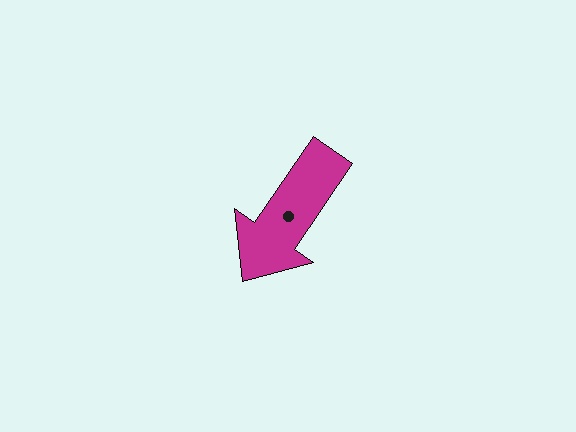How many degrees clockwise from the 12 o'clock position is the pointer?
Approximately 215 degrees.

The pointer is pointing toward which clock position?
Roughly 7 o'clock.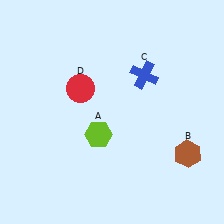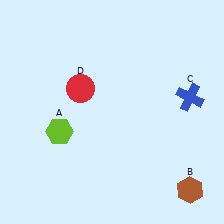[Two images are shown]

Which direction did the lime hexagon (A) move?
The lime hexagon (A) moved left.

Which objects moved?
The objects that moved are: the lime hexagon (A), the brown hexagon (B), the blue cross (C).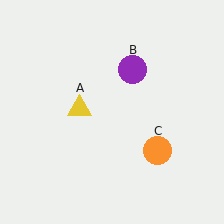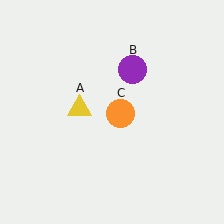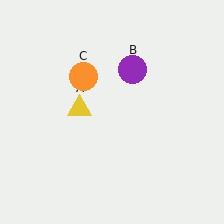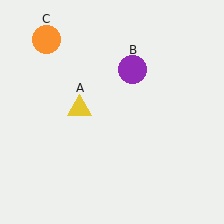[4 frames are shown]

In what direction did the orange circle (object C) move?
The orange circle (object C) moved up and to the left.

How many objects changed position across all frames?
1 object changed position: orange circle (object C).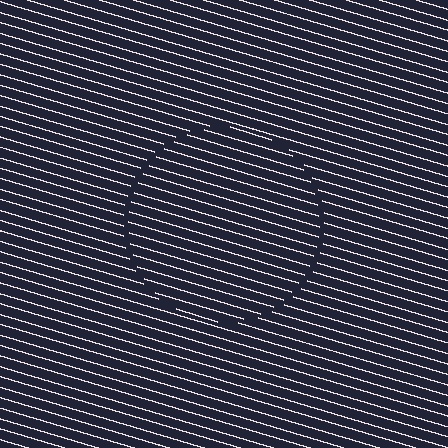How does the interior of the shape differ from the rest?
The interior of the shape contains the same grating, shifted by half a period — the contour is defined by the phase discontinuity where line-ends from the inner and outer gratings abut.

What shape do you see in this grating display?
An illusory circle. The interior of the shape contains the same grating, shifted by half a period — the contour is defined by the phase discontinuity where line-ends from the inner and outer gratings abut.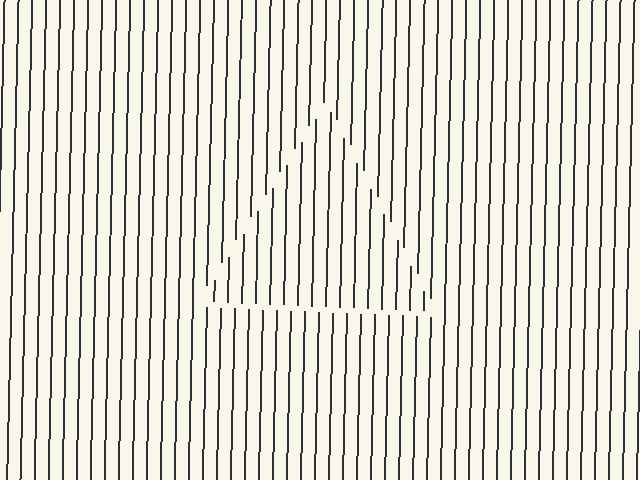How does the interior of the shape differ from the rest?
The interior of the shape contains the same grating, shifted by half a period — the contour is defined by the phase discontinuity where line-ends from the inner and outer gratings abut.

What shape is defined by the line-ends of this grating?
An illusory triangle. The interior of the shape contains the same grating, shifted by half a period — the contour is defined by the phase discontinuity where line-ends from the inner and outer gratings abut.